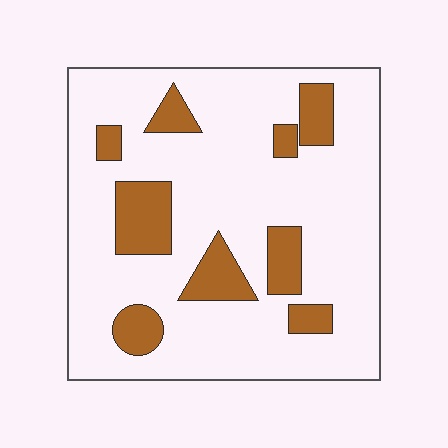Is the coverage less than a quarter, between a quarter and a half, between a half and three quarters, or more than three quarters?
Less than a quarter.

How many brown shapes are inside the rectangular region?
9.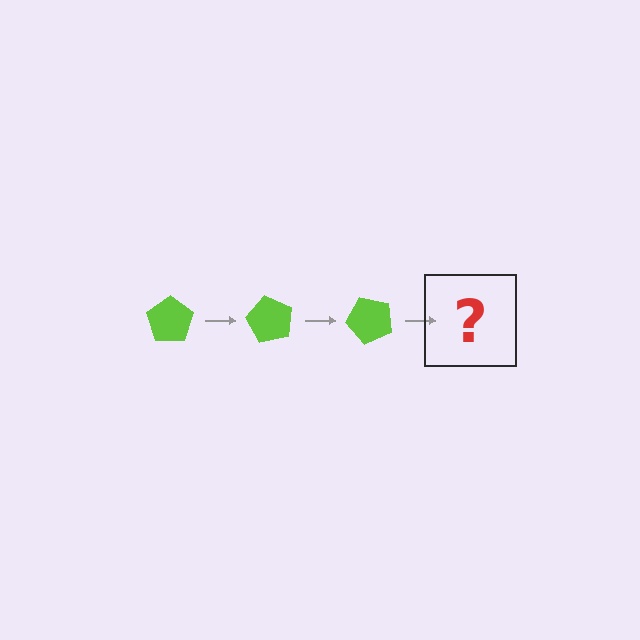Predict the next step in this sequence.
The next step is a lime pentagon rotated 180 degrees.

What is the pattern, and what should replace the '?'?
The pattern is that the pentagon rotates 60 degrees each step. The '?' should be a lime pentagon rotated 180 degrees.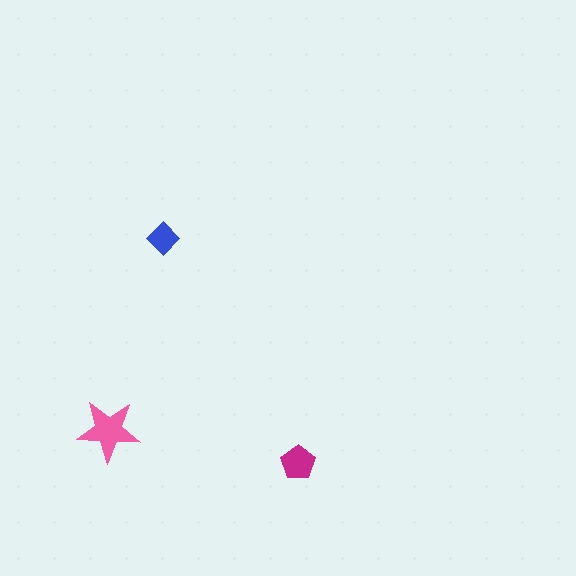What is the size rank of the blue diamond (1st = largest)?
3rd.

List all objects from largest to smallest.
The pink star, the magenta pentagon, the blue diamond.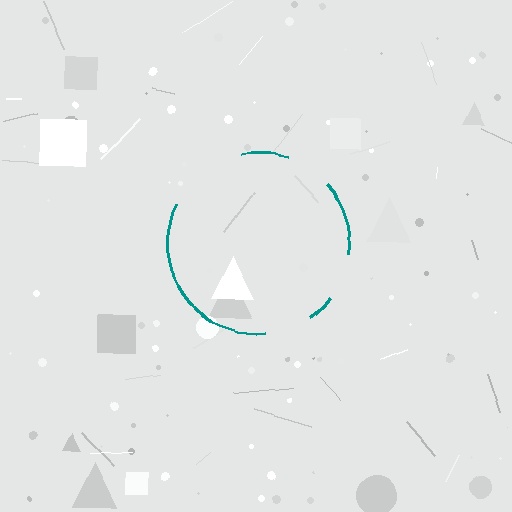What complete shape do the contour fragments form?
The contour fragments form a circle.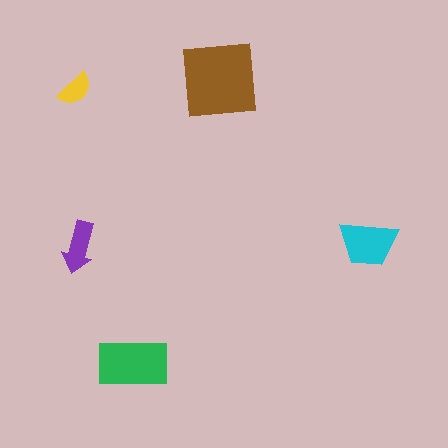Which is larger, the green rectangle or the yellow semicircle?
The green rectangle.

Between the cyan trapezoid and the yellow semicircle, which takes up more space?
The cyan trapezoid.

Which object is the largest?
The brown square.